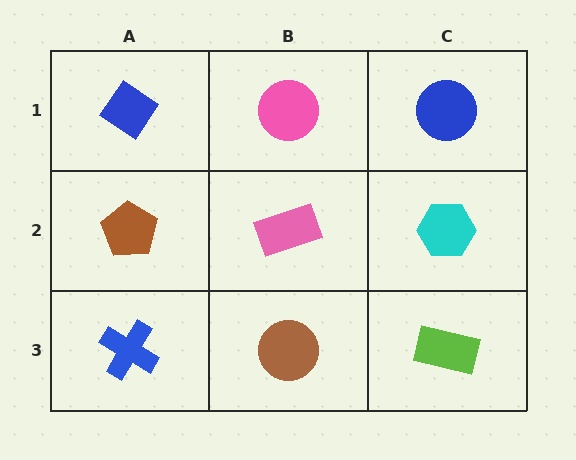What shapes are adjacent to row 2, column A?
A blue diamond (row 1, column A), a blue cross (row 3, column A), a pink rectangle (row 2, column B).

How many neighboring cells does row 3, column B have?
3.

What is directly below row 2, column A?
A blue cross.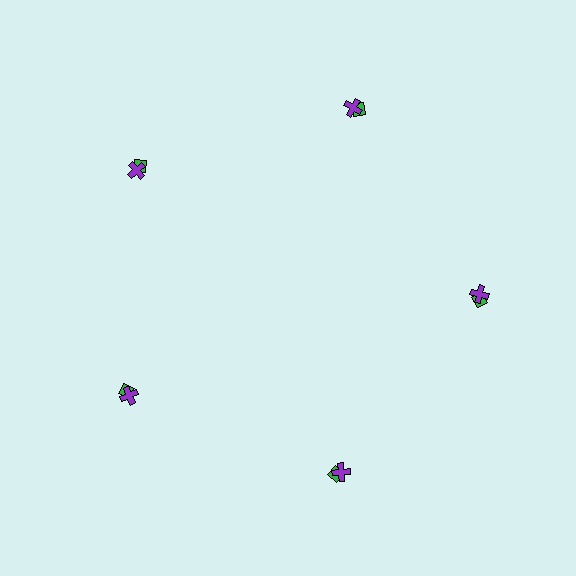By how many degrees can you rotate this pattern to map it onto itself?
The pattern maps onto itself every 72 degrees of rotation.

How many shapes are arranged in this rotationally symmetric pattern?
There are 10 shapes, arranged in 5 groups of 2.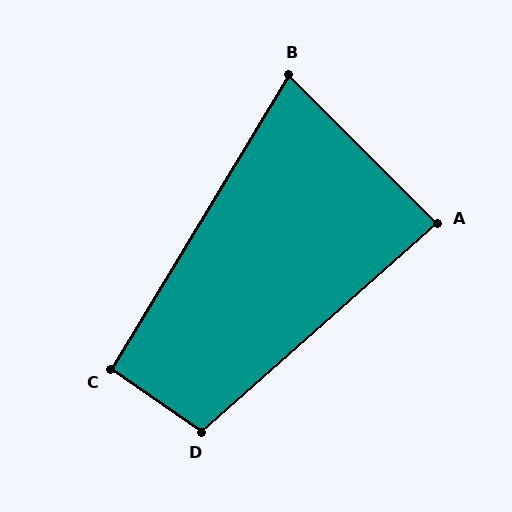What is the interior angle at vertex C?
Approximately 94 degrees (approximately right).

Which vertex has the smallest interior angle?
B, at approximately 76 degrees.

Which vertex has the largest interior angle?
D, at approximately 104 degrees.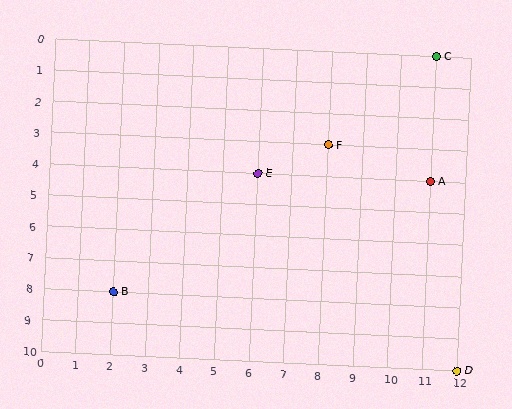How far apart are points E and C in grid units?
Points E and C are 5 columns and 4 rows apart (about 6.4 grid units diagonally).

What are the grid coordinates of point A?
Point A is at grid coordinates (11, 4).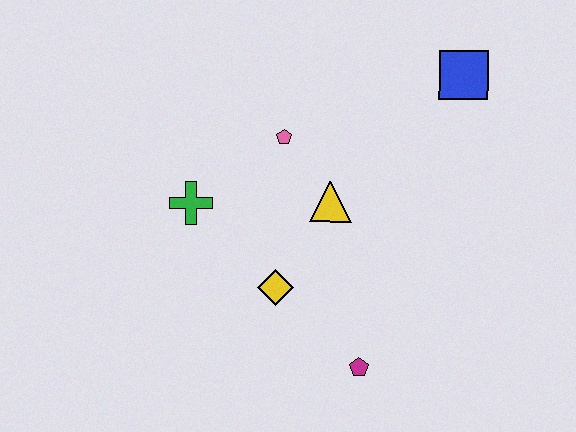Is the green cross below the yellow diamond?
No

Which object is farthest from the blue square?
The magenta pentagon is farthest from the blue square.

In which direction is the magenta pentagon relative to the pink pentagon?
The magenta pentagon is below the pink pentagon.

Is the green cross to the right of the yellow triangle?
No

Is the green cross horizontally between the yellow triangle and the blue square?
No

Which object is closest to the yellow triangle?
The pink pentagon is closest to the yellow triangle.